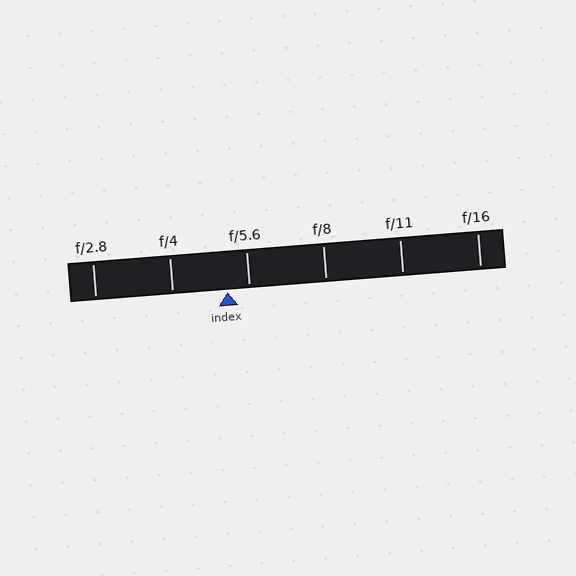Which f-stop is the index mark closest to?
The index mark is closest to f/5.6.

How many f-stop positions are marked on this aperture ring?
There are 6 f-stop positions marked.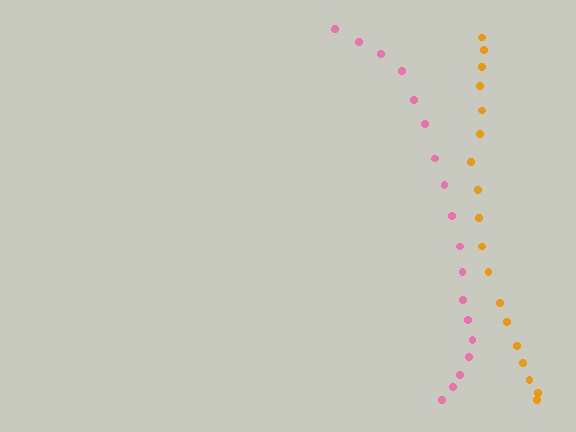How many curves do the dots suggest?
There are 2 distinct paths.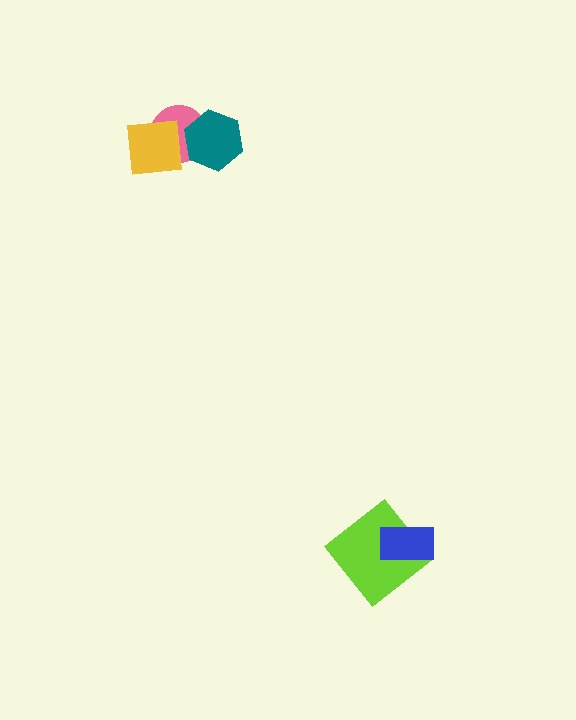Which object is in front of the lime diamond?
The blue rectangle is in front of the lime diamond.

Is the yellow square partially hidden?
Yes, it is partially covered by another shape.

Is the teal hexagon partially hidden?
No, no other shape covers it.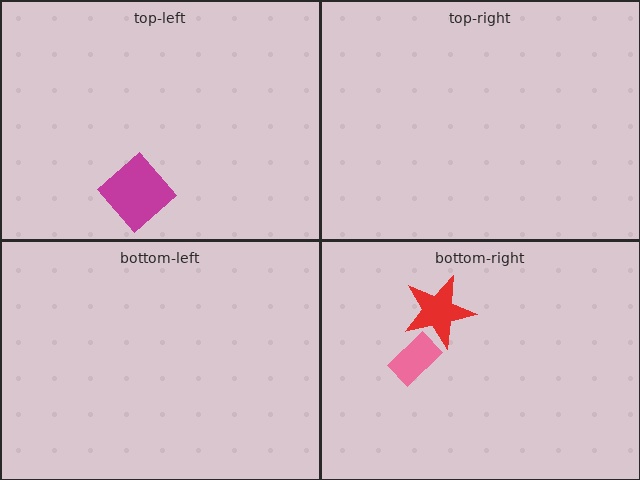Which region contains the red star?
The bottom-right region.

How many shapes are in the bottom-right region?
2.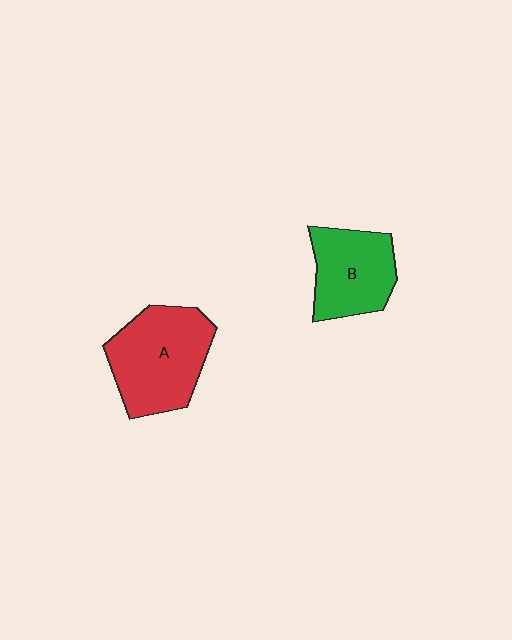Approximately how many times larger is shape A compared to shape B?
Approximately 1.3 times.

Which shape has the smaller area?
Shape B (green).